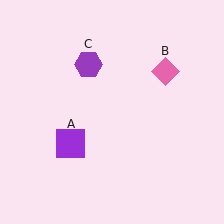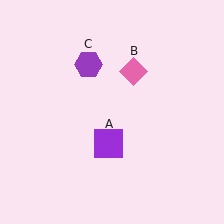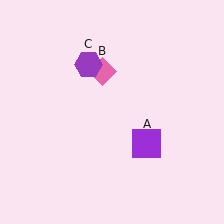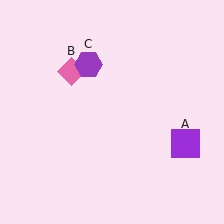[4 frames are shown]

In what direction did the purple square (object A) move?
The purple square (object A) moved right.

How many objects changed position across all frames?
2 objects changed position: purple square (object A), pink diamond (object B).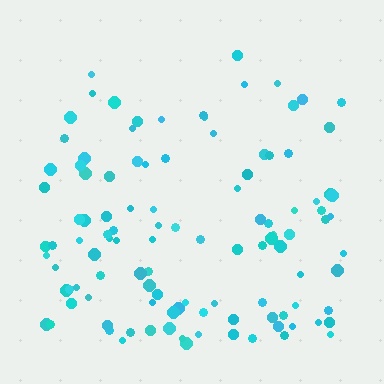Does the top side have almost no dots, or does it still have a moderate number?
Still a moderate number, just noticeably fewer than the bottom.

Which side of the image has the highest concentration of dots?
The bottom.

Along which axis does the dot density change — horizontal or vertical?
Vertical.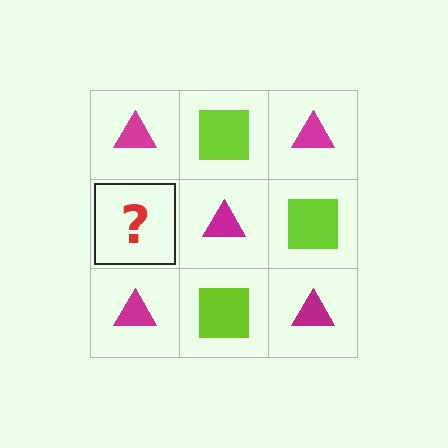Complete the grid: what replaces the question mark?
The question mark should be replaced with a lime square.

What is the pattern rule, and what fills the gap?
The rule is that it alternates magenta triangle and lime square in a checkerboard pattern. The gap should be filled with a lime square.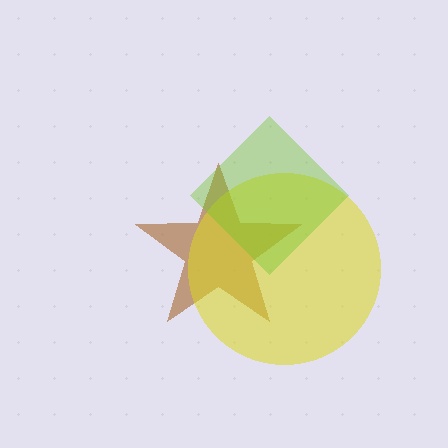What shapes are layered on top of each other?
The layered shapes are: a brown star, a yellow circle, a lime diamond.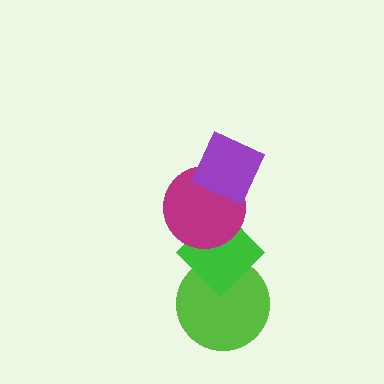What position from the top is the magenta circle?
The magenta circle is 2nd from the top.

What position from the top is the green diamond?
The green diamond is 3rd from the top.